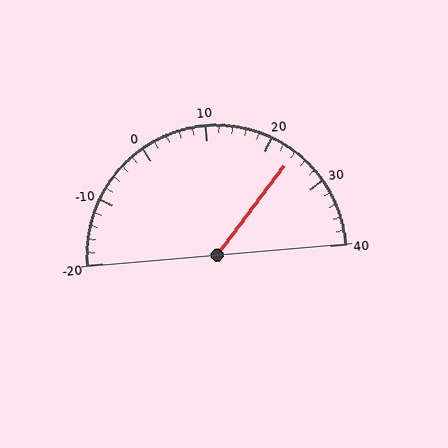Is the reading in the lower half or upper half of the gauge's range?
The reading is in the upper half of the range (-20 to 40).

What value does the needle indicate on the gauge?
The needle indicates approximately 24.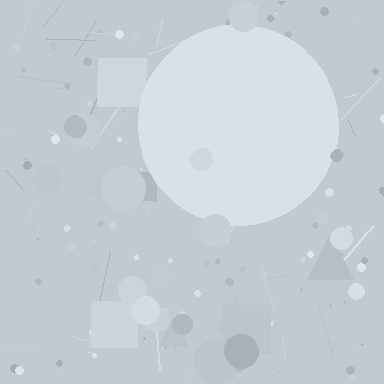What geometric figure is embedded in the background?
A circle is embedded in the background.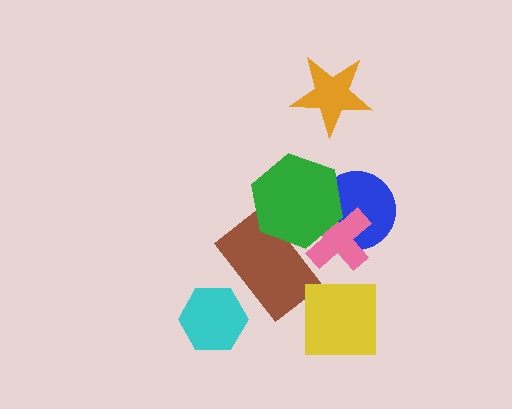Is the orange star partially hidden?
No, no other shape covers it.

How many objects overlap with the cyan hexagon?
0 objects overlap with the cyan hexagon.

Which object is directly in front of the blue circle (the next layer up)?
The pink cross is directly in front of the blue circle.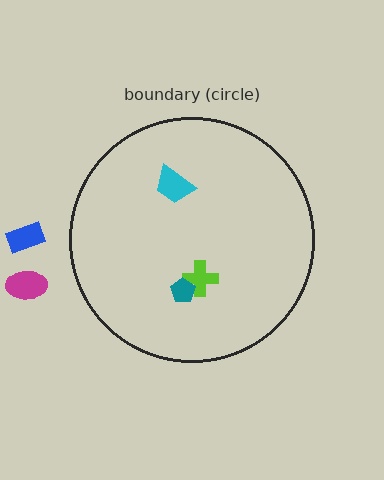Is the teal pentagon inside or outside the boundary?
Inside.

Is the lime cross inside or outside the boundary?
Inside.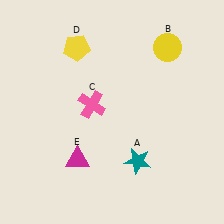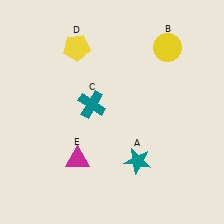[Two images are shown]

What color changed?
The cross (C) changed from pink in Image 1 to teal in Image 2.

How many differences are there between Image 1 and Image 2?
There is 1 difference between the two images.